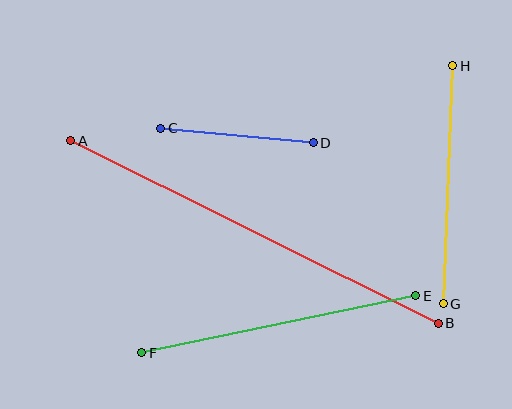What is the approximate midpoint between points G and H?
The midpoint is at approximately (448, 185) pixels.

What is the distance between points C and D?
The distance is approximately 153 pixels.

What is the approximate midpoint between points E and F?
The midpoint is at approximately (279, 324) pixels.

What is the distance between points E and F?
The distance is approximately 280 pixels.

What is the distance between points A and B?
The distance is approximately 410 pixels.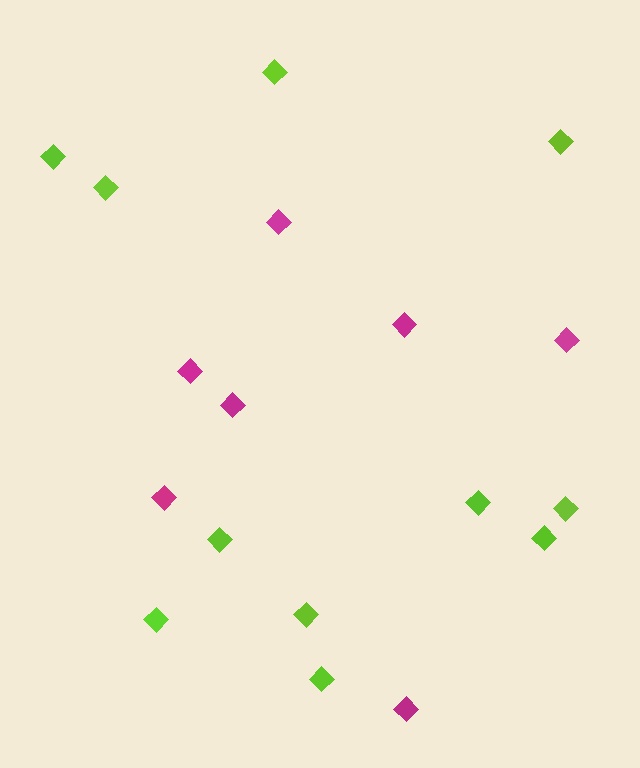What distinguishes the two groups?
There are 2 groups: one group of lime diamonds (11) and one group of magenta diamonds (7).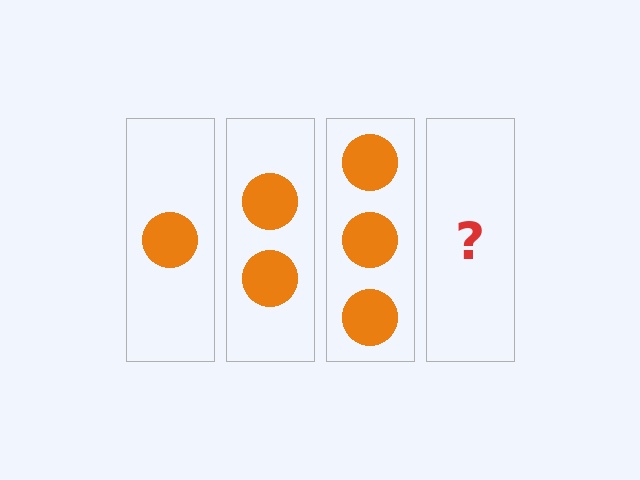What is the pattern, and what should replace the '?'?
The pattern is that each step adds one more circle. The '?' should be 4 circles.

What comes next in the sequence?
The next element should be 4 circles.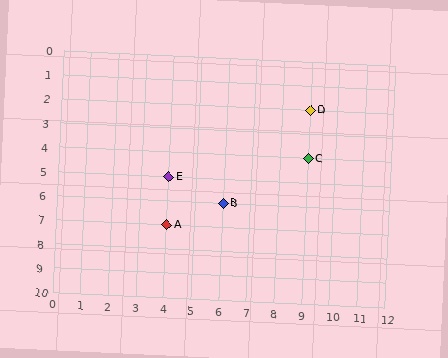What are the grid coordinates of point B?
Point B is at grid coordinates (6, 6).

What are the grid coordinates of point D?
Point D is at grid coordinates (9, 2).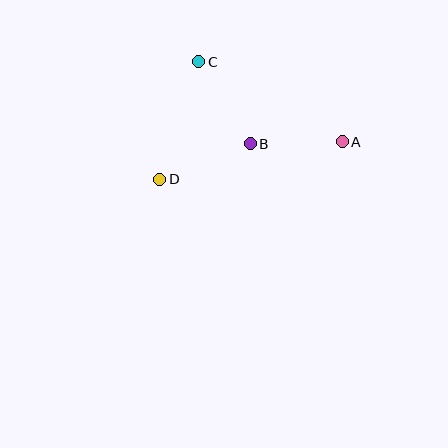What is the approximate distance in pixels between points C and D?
The distance between C and D is approximately 124 pixels.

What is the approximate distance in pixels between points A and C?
The distance between A and C is approximately 164 pixels.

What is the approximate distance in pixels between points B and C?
The distance between B and C is approximately 97 pixels.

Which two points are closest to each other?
Points A and B are closest to each other.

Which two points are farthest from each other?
Points A and D are farthest from each other.